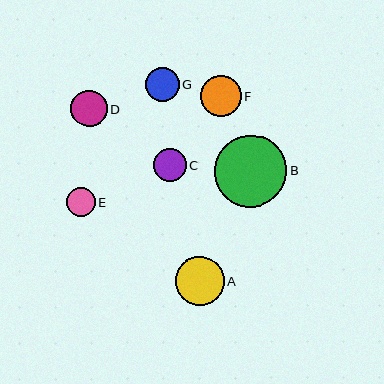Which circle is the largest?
Circle B is the largest with a size of approximately 72 pixels.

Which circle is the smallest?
Circle E is the smallest with a size of approximately 29 pixels.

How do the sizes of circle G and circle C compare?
Circle G and circle C are approximately the same size.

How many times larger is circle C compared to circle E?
Circle C is approximately 1.2 times the size of circle E.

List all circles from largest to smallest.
From largest to smallest: B, A, F, D, G, C, E.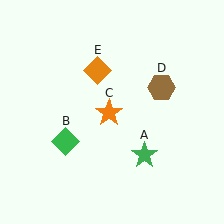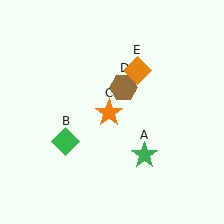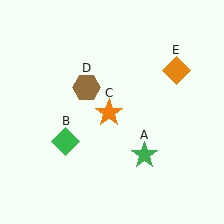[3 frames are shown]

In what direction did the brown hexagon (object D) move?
The brown hexagon (object D) moved left.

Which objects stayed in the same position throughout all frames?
Green star (object A) and green diamond (object B) and orange star (object C) remained stationary.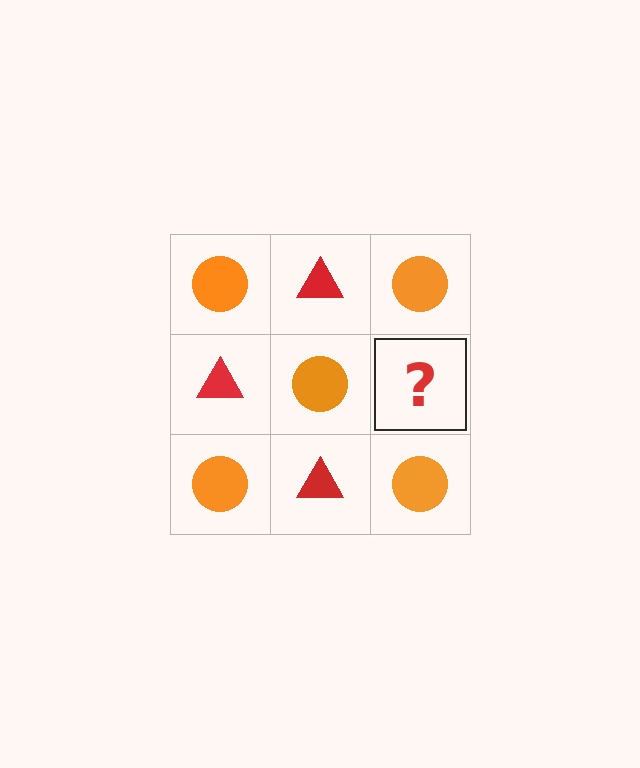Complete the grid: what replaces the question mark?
The question mark should be replaced with a red triangle.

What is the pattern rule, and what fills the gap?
The rule is that it alternates orange circle and red triangle in a checkerboard pattern. The gap should be filled with a red triangle.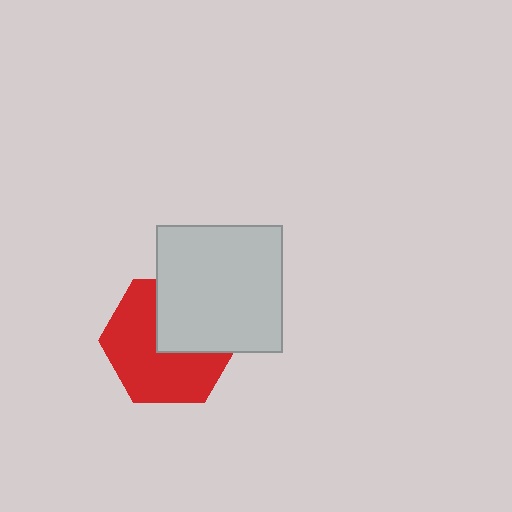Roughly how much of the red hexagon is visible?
About half of it is visible (roughly 61%).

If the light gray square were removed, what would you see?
You would see the complete red hexagon.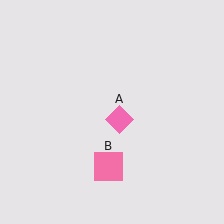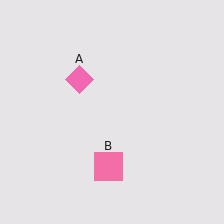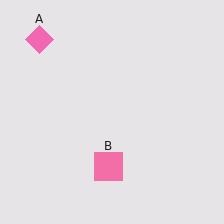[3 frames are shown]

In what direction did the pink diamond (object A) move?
The pink diamond (object A) moved up and to the left.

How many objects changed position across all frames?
1 object changed position: pink diamond (object A).